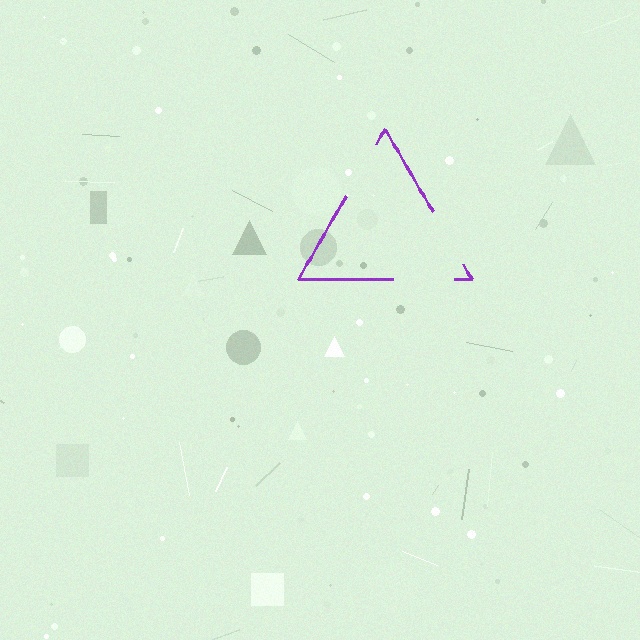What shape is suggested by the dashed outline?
The dashed outline suggests a triangle.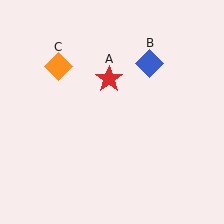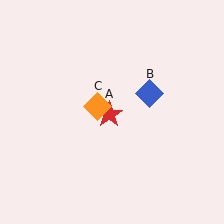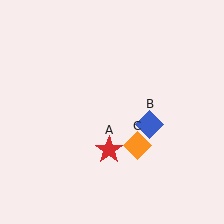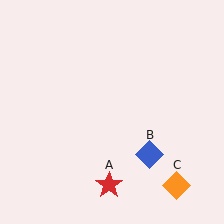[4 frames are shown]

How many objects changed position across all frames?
3 objects changed position: red star (object A), blue diamond (object B), orange diamond (object C).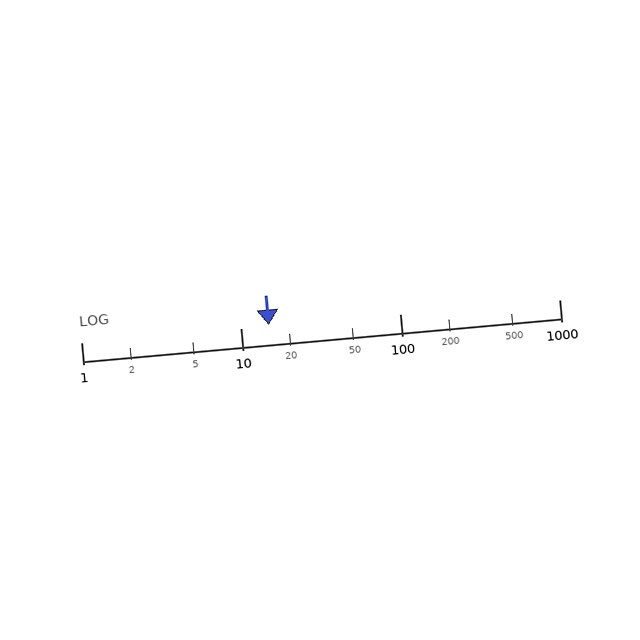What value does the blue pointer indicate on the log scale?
The pointer indicates approximately 15.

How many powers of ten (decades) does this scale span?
The scale spans 3 decades, from 1 to 1000.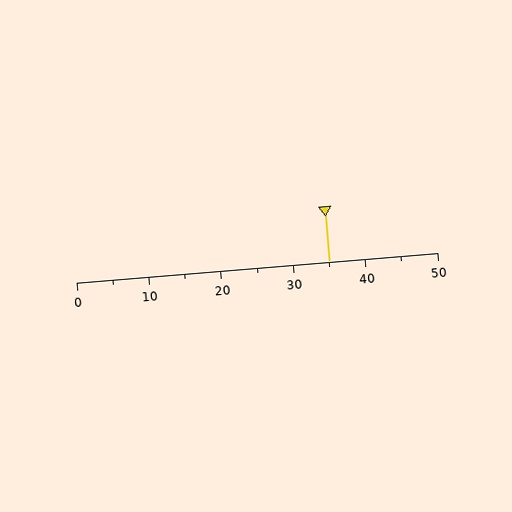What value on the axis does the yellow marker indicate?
The marker indicates approximately 35.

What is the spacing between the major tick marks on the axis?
The major ticks are spaced 10 apart.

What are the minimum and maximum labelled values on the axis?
The axis runs from 0 to 50.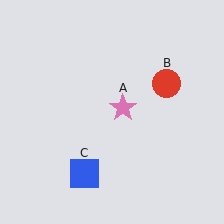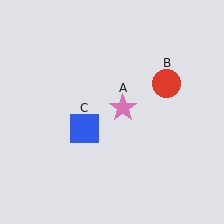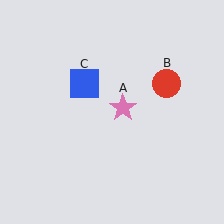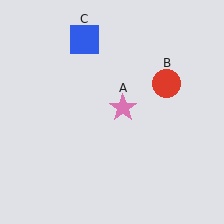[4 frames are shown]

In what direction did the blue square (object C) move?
The blue square (object C) moved up.